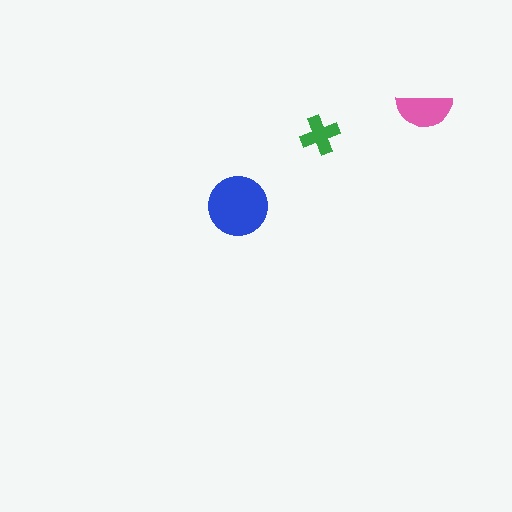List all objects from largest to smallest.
The blue circle, the pink semicircle, the green cross.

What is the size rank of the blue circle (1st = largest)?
1st.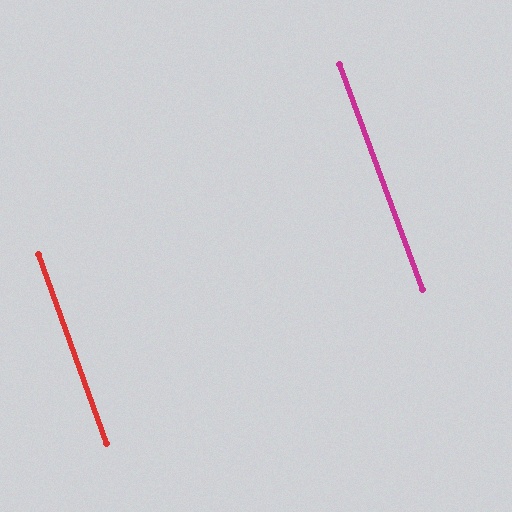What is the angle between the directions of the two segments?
Approximately 1 degree.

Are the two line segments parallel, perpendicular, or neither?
Parallel — their directions differ by only 0.9°.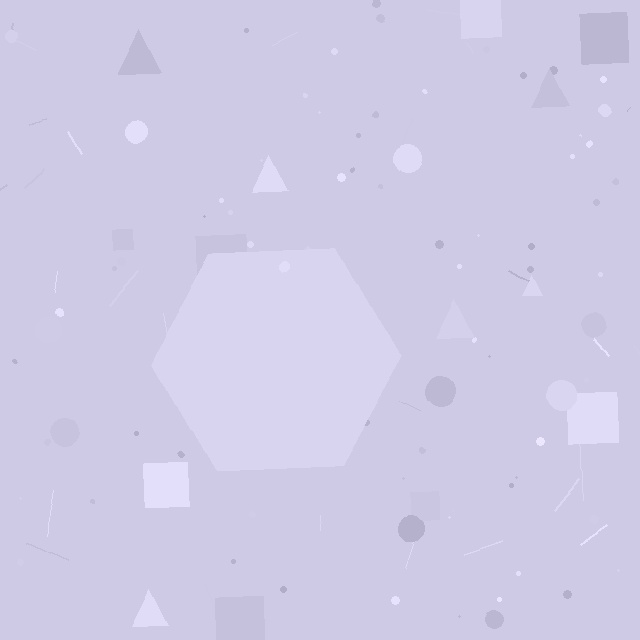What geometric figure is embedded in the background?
A hexagon is embedded in the background.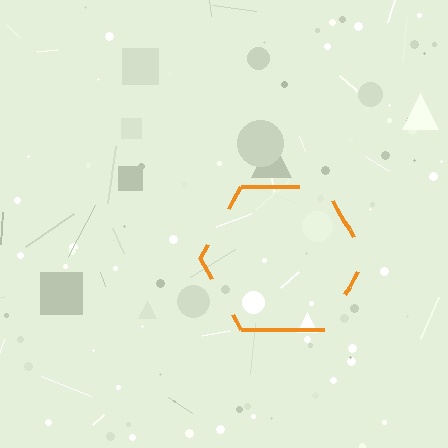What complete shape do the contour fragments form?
The contour fragments form a hexagon.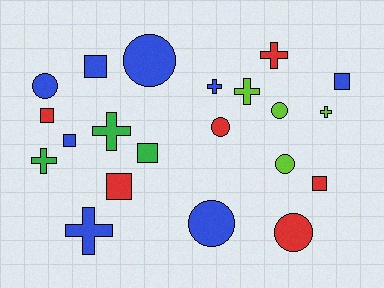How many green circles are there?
There are no green circles.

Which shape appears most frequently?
Square, with 7 objects.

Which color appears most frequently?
Blue, with 8 objects.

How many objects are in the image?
There are 21 objects.